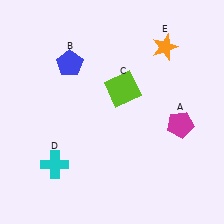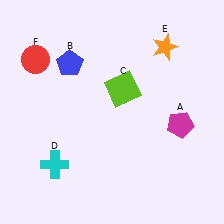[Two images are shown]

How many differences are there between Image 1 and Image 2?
There is 1 difference between the two images.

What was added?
A red circle (F) was added in Image 2.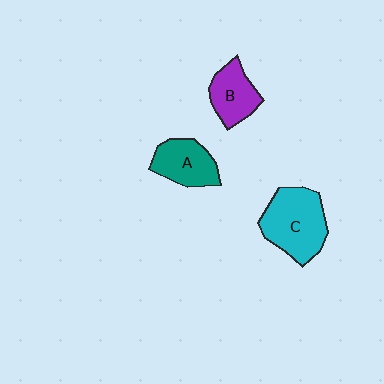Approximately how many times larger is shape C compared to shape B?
Approximately 1.6 times.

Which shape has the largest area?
Shape C (cyan).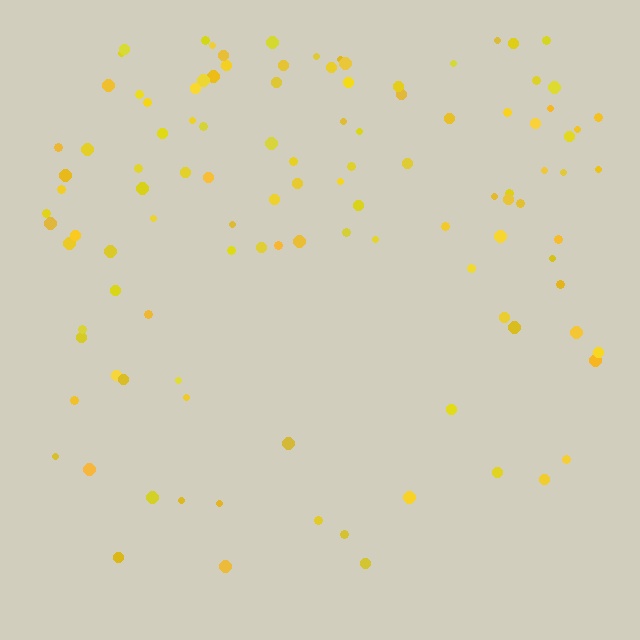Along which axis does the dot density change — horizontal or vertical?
Vertical.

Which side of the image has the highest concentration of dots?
The top.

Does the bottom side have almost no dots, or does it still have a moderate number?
Still a moderate number, just noticeably fewer than the top.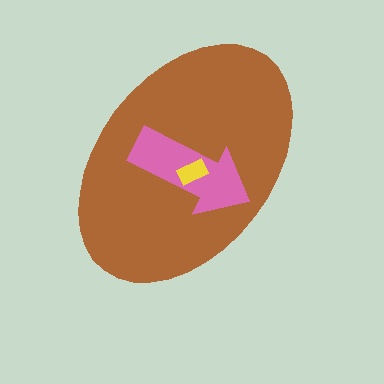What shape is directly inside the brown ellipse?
The pink arrow.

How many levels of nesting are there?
3.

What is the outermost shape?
The brown ellipse.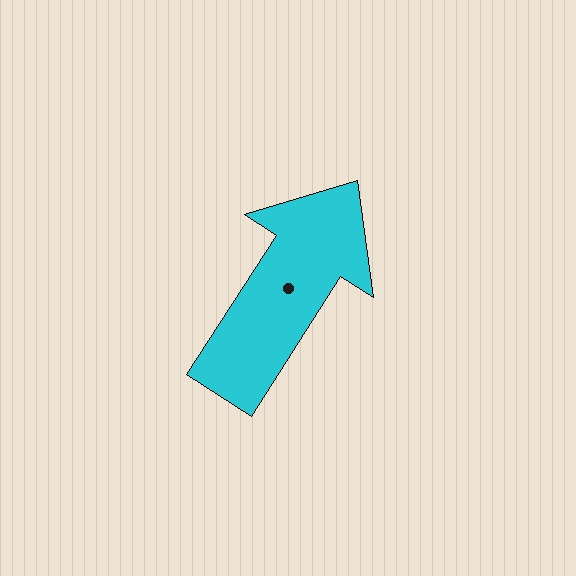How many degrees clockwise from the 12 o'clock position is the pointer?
Approximately 33 degrees.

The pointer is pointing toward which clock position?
Roughly 1 o'clock.